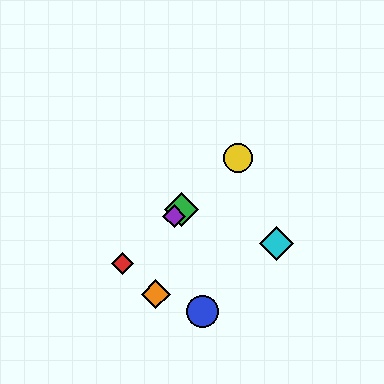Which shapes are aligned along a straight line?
The red diamond, the green diamond, the yellow circle, the purple diamond are aligned along a straight line.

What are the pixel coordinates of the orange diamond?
The orange diamond is at (156, 294).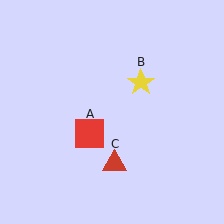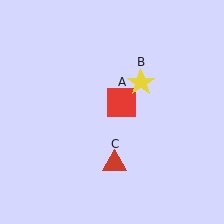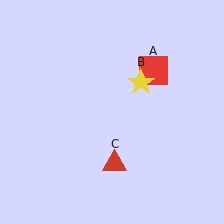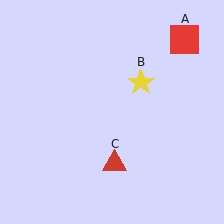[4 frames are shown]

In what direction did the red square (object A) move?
The red square (object A) moved up and to the right.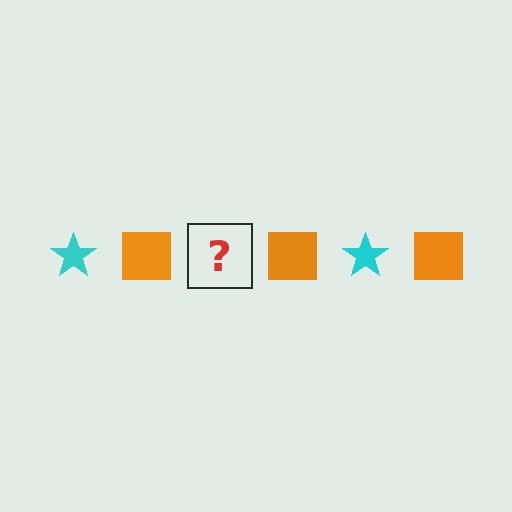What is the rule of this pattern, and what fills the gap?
The rule is that the pattern alternates between cyan star and orange square. The gap should be filled with a cyan star.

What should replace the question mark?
The question mark should be replaced with a cyan star.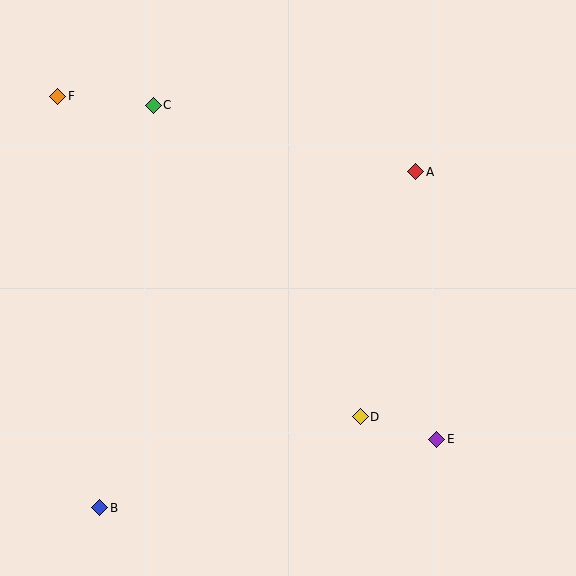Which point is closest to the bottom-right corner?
Point E is closest to the bottom-right corner.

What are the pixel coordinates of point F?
Point F is at (58, 96).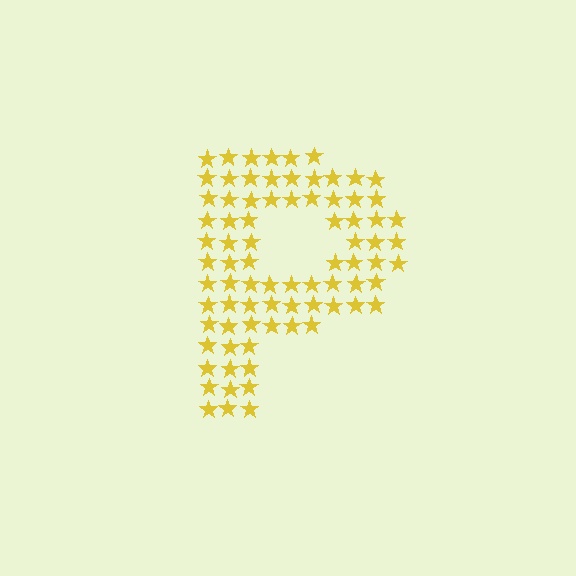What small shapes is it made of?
It is made of small stars.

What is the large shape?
The large shape is the letter P.